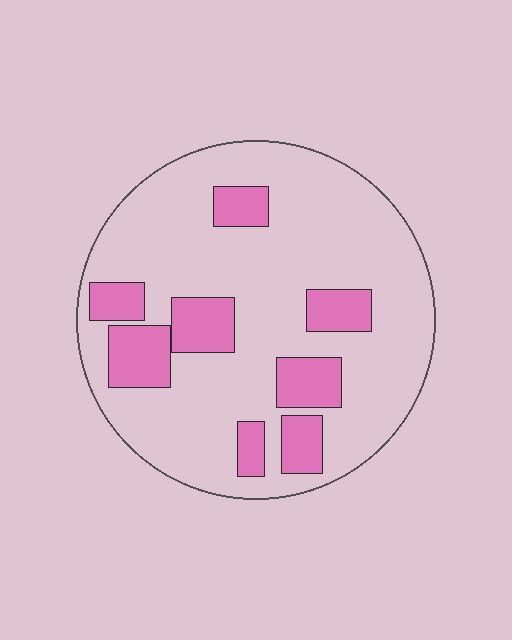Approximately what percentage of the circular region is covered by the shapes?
Approximately 20%.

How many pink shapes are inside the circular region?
8.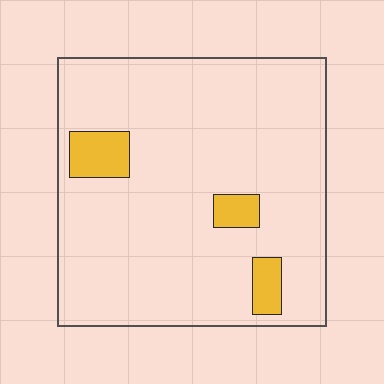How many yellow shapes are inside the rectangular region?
3.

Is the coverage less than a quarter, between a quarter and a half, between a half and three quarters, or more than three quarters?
Less than a quarter.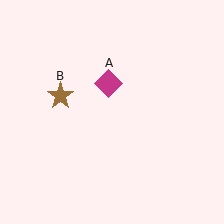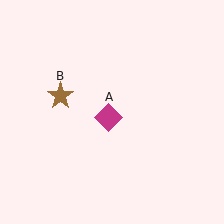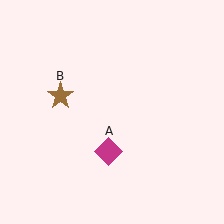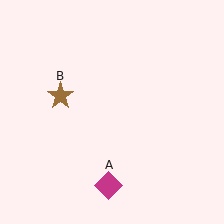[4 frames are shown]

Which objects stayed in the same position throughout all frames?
Brown star (object B) remained stationary.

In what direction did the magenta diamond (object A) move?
The magenta diamond (object A) moved down.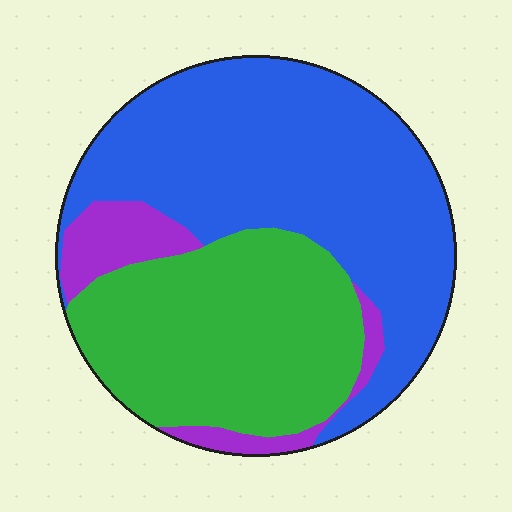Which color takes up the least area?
Purple, at roughly 10%.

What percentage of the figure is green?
Green covers roughly 35% of the figure.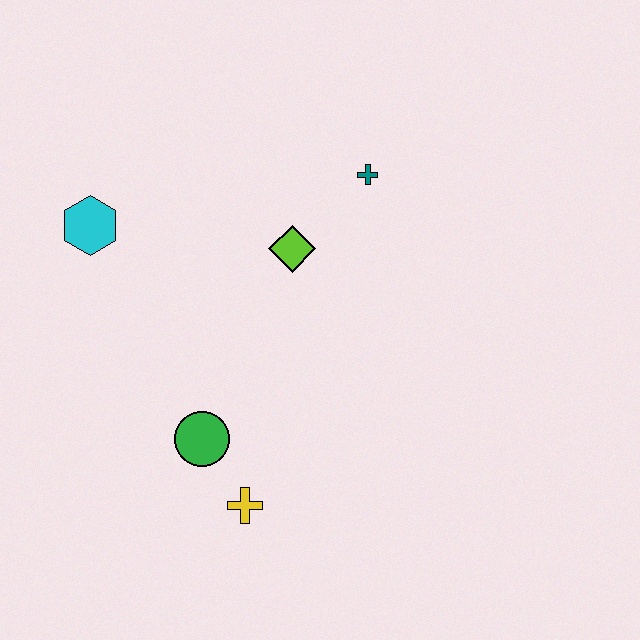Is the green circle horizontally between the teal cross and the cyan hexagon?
Yes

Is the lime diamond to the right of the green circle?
Yes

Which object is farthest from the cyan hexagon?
The yellow cross is farthest from the cyan hexagon.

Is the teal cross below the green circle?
No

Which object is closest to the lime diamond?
The teal cross is closest to the lime diamond.